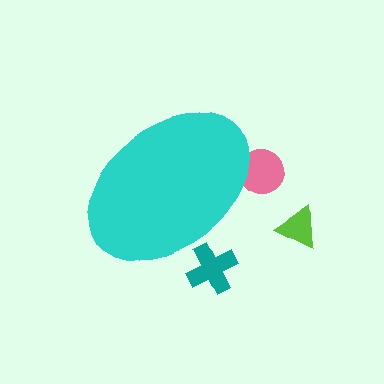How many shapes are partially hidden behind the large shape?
2 shapes are partially hidden.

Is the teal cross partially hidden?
Yes, the teal cross is partially hidden behind the cyan ellipse.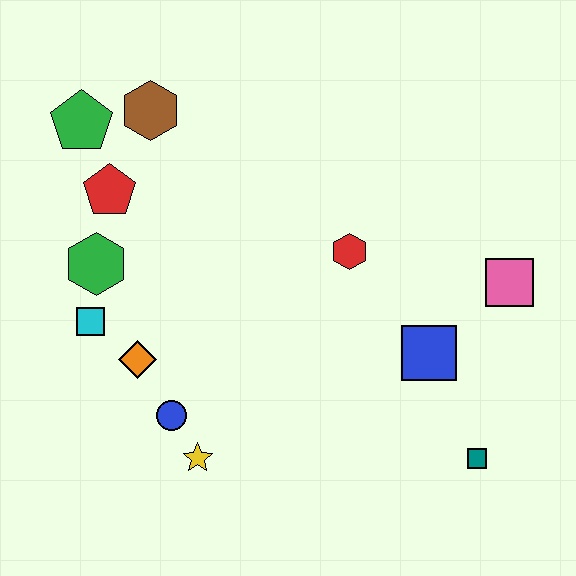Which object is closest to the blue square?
The pink square is closest to the blue square.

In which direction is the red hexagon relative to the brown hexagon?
The red hexagon is to the right of the brown hexagon.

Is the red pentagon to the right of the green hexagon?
Yes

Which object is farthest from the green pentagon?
The teal square is farthest from the green pentagon.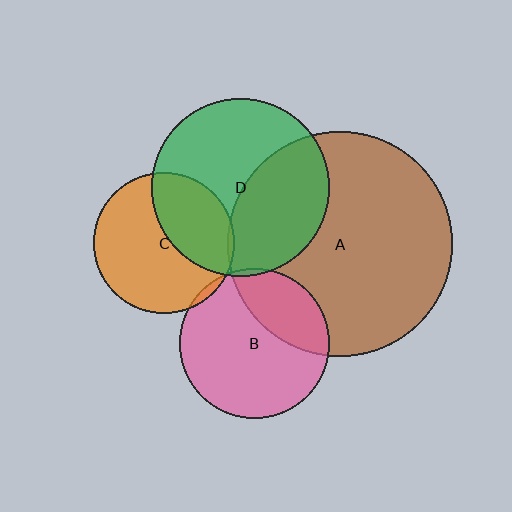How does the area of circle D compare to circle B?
Approximately 1.4 times.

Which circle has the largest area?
Circle A (brown).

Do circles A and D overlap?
Yes.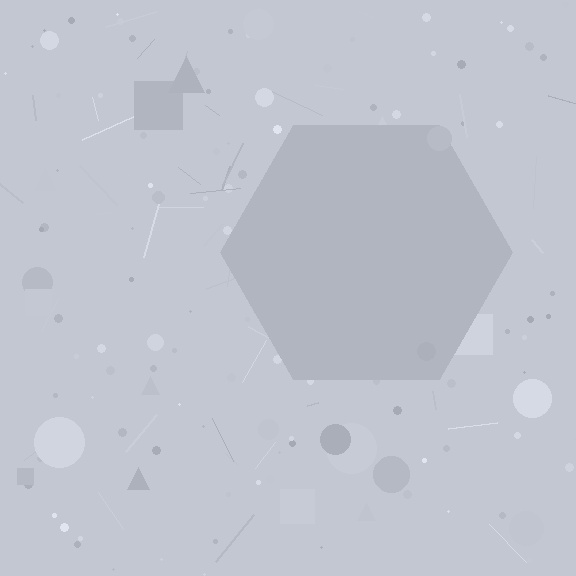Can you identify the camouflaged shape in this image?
The camouflaged shape is a hexagon.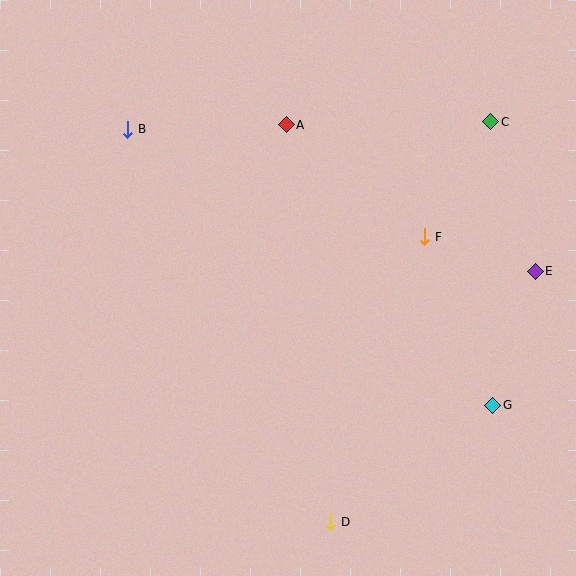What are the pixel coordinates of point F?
Point F is at (425, 237).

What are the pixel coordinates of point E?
Point E is at (535, 271).